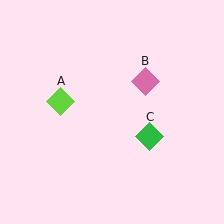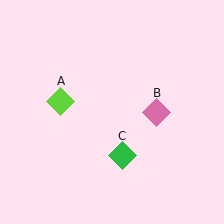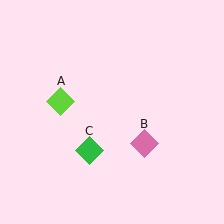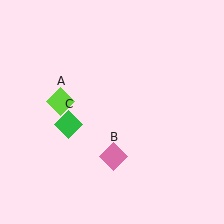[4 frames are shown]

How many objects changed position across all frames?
2 objects changed position: pink diamond (object B), green diamond (object C).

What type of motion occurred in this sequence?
The pink diamond (object B), green diamond (object C) rotated clockwise around the center of the scene.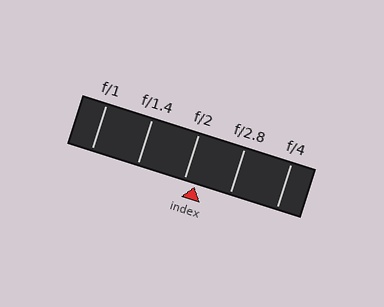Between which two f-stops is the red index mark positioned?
The index mark is between f/2 and f/2.8.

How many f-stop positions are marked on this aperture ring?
There are 5 f-stop positions marked.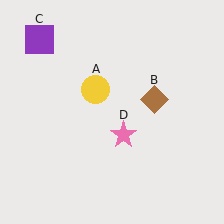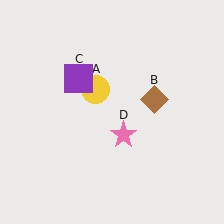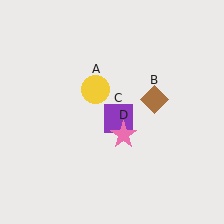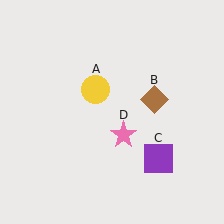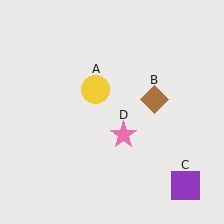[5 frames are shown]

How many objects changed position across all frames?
1 object changed position: purple square (object C).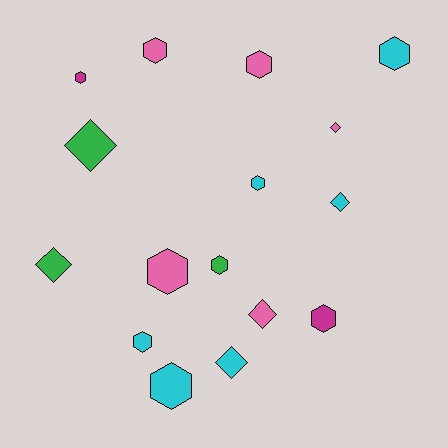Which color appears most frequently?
Cyan, with 6 objects.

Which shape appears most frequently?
Hexagon, with 10 objects.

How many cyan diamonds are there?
There are 2 cyan diamonds.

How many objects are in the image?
There are 16 objects.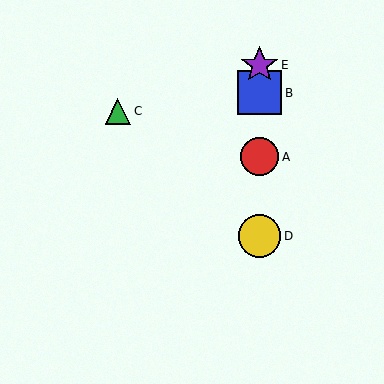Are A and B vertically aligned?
Yes, both are at x≈260.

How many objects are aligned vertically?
4 objects (A, B, D, E) are aligned vertically.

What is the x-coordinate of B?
Object B is at x≈260.